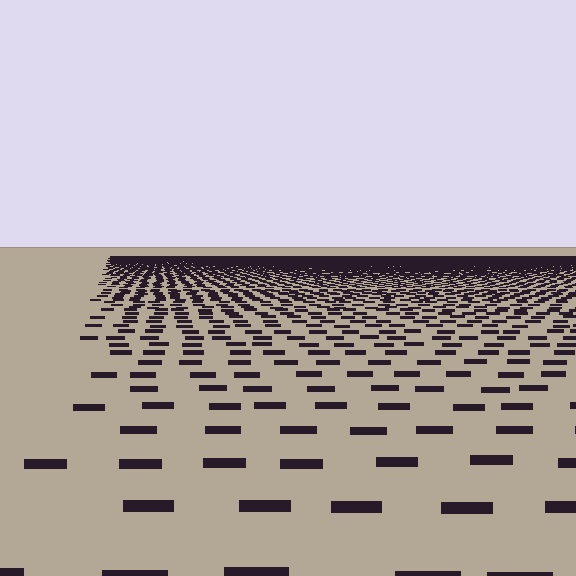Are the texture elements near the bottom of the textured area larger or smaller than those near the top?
Larger. Near the bottom, elements are closer to the viewer and appear at a bigger on-screen size.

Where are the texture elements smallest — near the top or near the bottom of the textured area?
Near the top.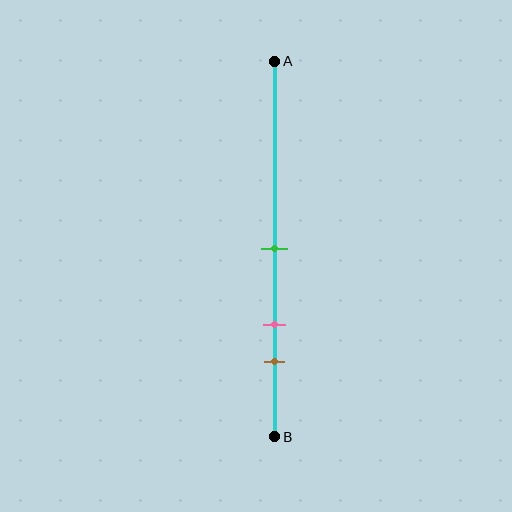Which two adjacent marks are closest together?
The pink and brown marks are the closest adjacent pair.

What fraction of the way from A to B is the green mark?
The green mark is approximately 50% (0.5) of the way from A to B.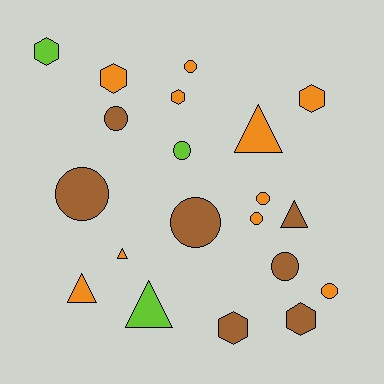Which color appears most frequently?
Orange, with 10 objects.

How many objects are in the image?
There are 20 objects.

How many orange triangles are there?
There are 3 orange triangles.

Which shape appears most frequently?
Circle, with 9 objects.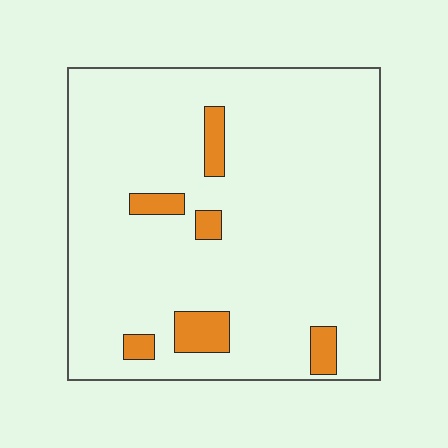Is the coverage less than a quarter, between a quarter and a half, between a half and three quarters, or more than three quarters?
Less than a quarter.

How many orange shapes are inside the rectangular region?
6.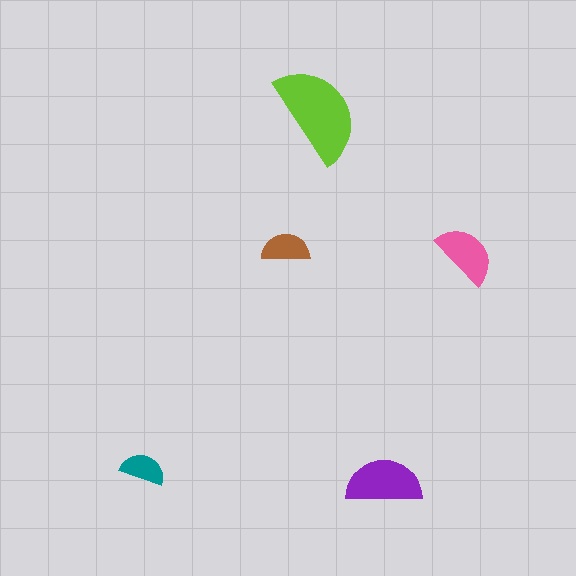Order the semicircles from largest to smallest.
the lime one, the purple one, the pink one, the brown one, the teal one.